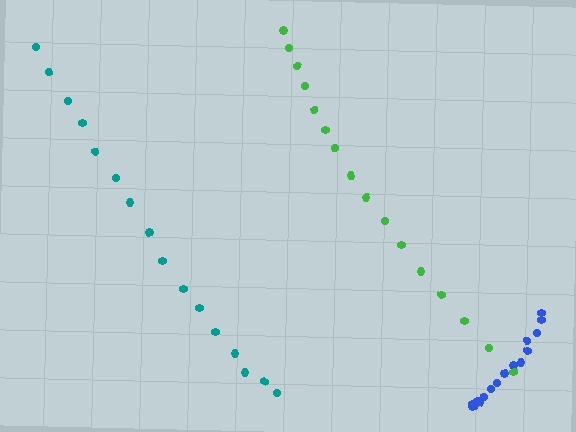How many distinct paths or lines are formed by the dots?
There are 3 distinct paths.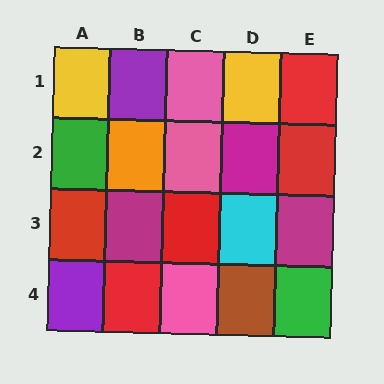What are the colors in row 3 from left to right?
Red, magenta, red, cyan, magenta.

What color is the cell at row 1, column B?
Purple.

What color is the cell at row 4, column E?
Green.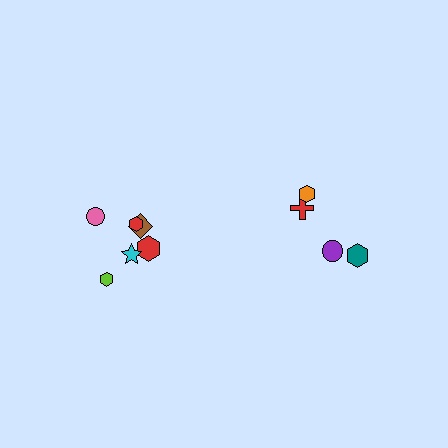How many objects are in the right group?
There are 4 objects.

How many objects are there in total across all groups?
There are 10 objects.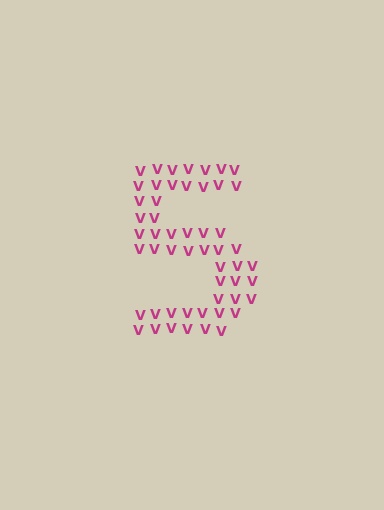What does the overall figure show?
The overall figure shows the digit 5.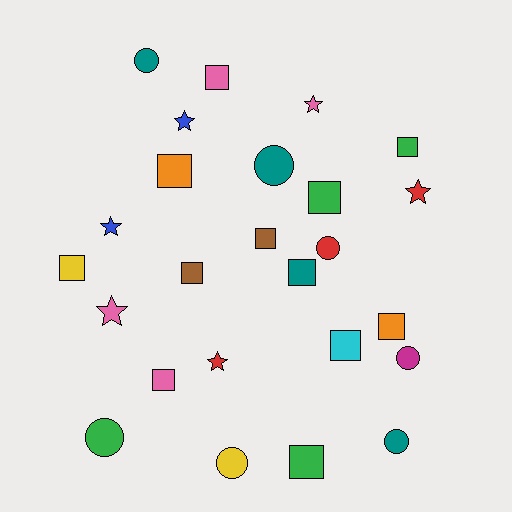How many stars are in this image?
There are 6 stars.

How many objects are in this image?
There are 25 objects.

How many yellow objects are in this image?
There are 2 yellow objects.